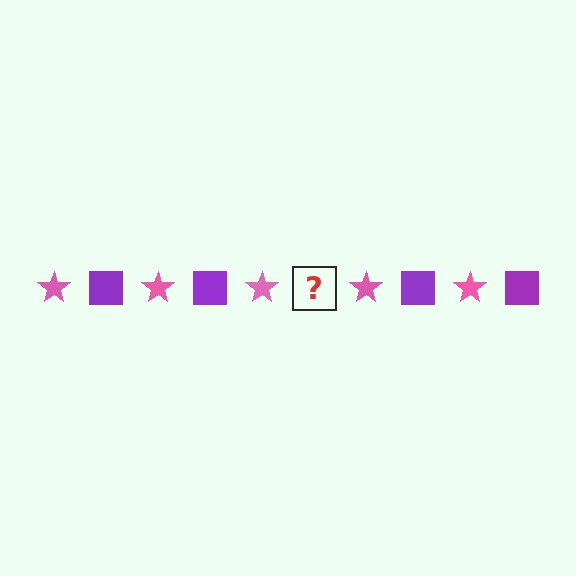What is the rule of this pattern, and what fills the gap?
The rule is that the pattern alternates between pink star and purple square. The gap should be filled with a purple square.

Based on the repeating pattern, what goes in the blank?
The blank should be a purple square.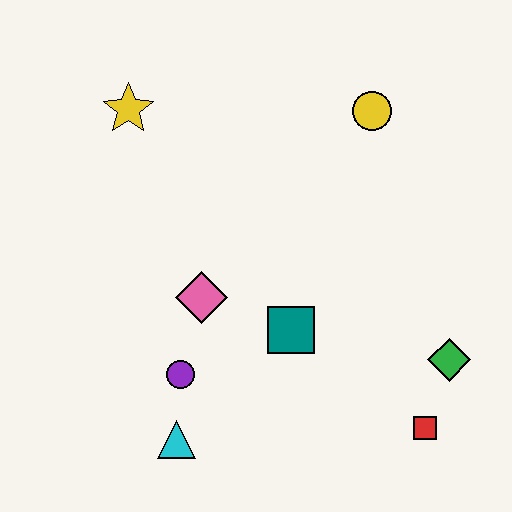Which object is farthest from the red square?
The yellow star is farthest from the red square.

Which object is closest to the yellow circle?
The teal square is closest to the yellow circle.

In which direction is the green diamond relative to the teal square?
The green diamond is to the right of the teal square.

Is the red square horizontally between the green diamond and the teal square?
Yes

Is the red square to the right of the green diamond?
No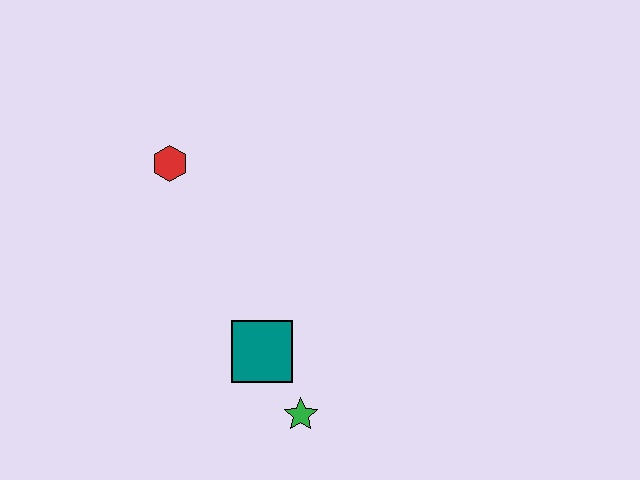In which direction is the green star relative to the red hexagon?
The green star is below the red hexagon.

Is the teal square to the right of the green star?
No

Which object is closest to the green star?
The teal square is closest to the green star.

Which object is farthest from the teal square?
The red hexagon is farthest from the teal square.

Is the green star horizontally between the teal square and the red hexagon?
No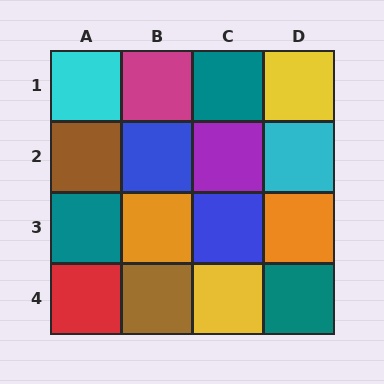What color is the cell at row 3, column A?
Teal.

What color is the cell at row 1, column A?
Cyan.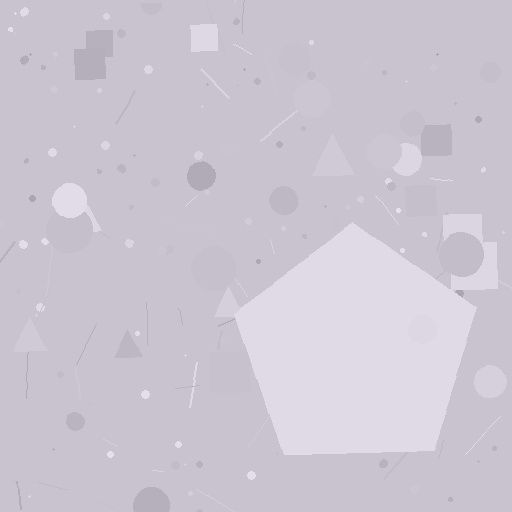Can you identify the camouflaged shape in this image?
The camouflaged shape is a pentagon.